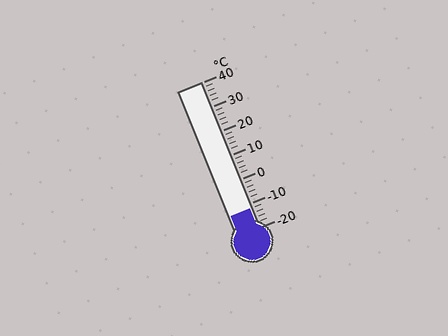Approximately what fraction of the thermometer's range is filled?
The thermometer is filled to approximately 15% of its range.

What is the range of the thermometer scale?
The thermometer scale ranges from -20°C to 40°C.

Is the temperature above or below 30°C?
The temperature is below 30°C.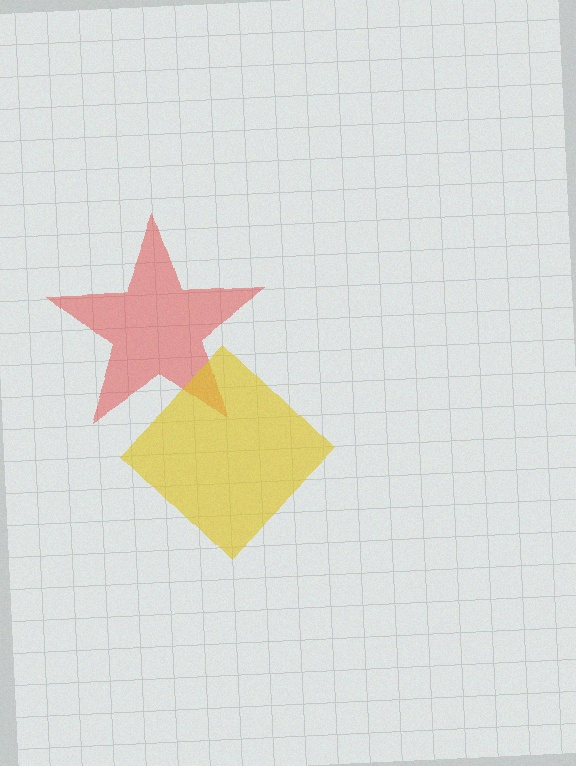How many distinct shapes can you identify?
There are 2 distinct shapes: a red star, a yellow diamond.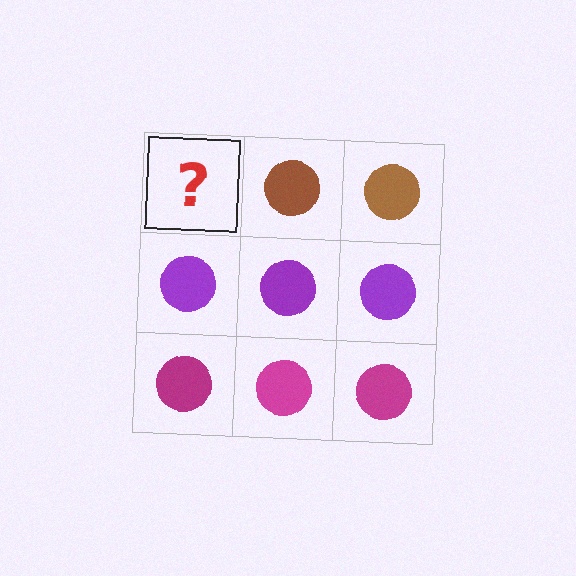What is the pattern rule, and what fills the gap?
The rule is that each row has a consistent color. The gap should be filled with a brown circle.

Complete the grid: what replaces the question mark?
The question mark should be replaced with a brown circle.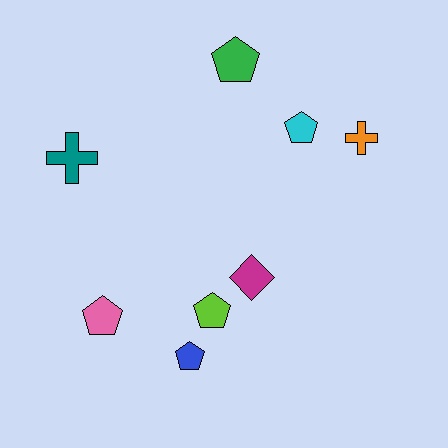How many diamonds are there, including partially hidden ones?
There is 1 diamond.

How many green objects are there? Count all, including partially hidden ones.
There is 1 green object.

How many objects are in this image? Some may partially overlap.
There are 8 objects.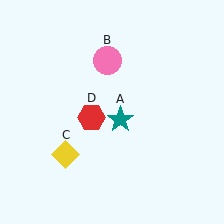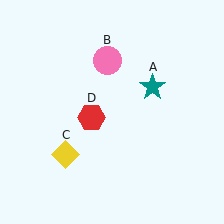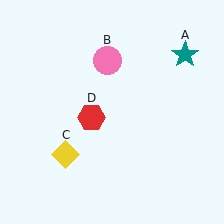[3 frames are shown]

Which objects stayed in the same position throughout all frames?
Pink circle (object B) and yellow diamond (object C) and red hexagon (object D) remained stationary.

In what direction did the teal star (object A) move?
The teal star (object A) moved up and to the right.